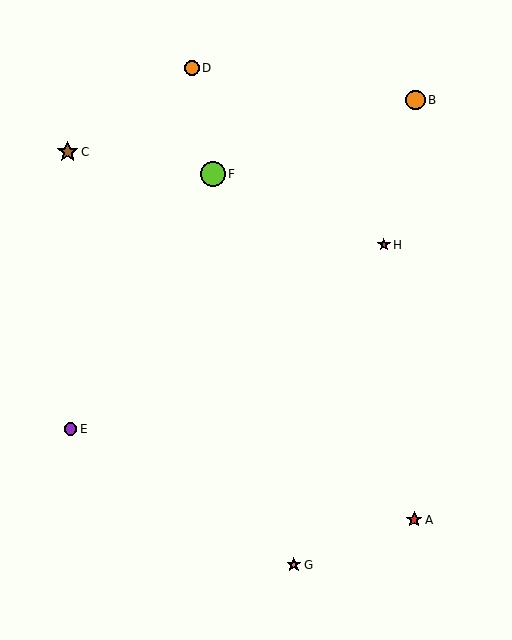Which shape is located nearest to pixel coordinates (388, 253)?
The magenta star (labeled H) at (384, 245) is nearest to that location.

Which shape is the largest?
The lime circle (labeled F) is the largest.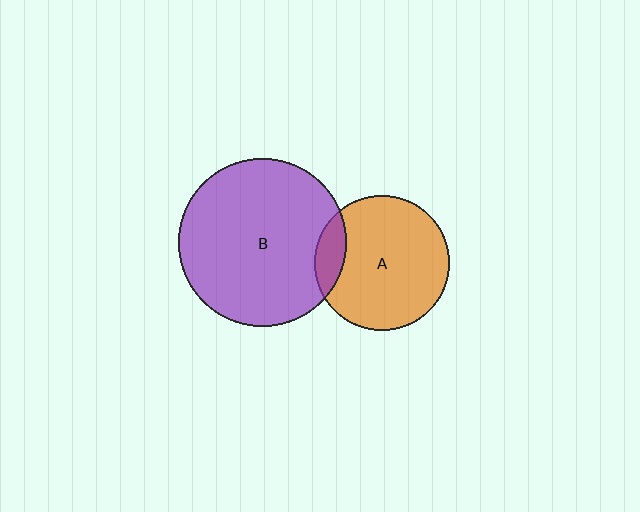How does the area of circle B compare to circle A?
Approximately 1.6 times.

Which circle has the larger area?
Circle B (purple).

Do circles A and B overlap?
Yes.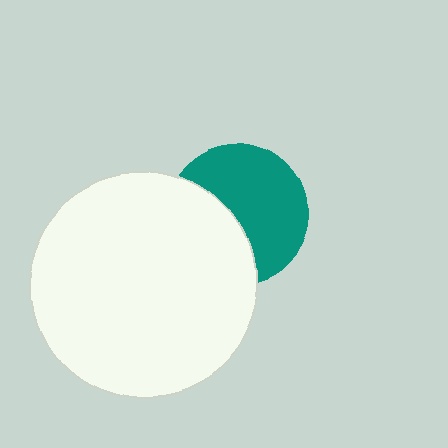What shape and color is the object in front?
The object in front is a white circle.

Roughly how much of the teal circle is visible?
About half of it is visible (roughly 60%).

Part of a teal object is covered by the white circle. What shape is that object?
It is a circle.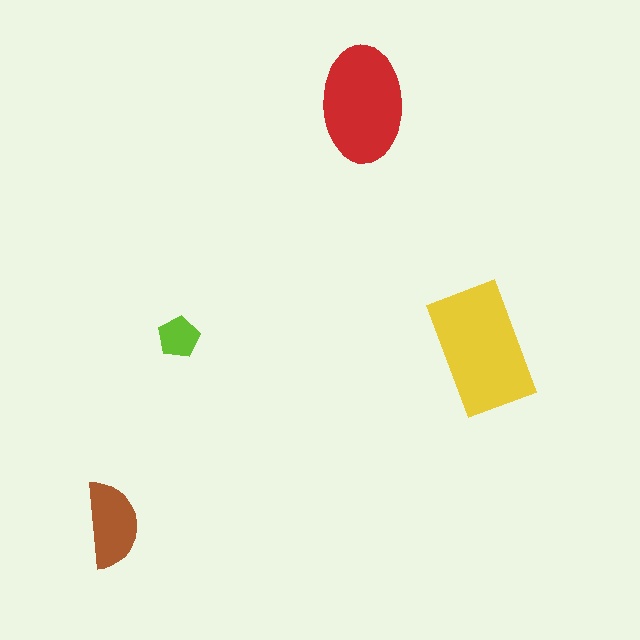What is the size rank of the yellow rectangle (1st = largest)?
1st.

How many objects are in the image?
There are 4 objects in the image.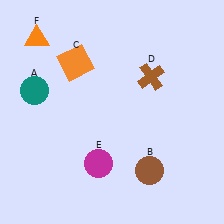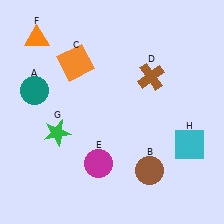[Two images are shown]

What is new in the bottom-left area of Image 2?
A green star (G) was added in the bottom-left area of Image 2.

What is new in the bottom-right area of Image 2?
A cyan square (H) was added in the bottom-right area of Image 2.